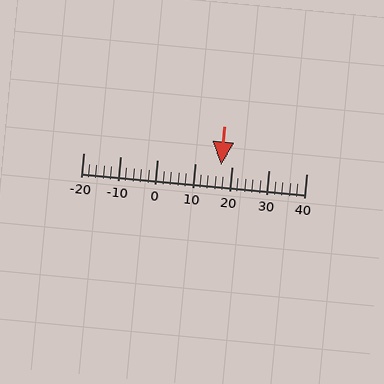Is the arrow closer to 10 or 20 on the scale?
The arrow is closer to 20.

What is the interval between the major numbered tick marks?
The major tick marks are spaced 10 units apart.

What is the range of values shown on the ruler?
The ruler shows values from -20 to 40.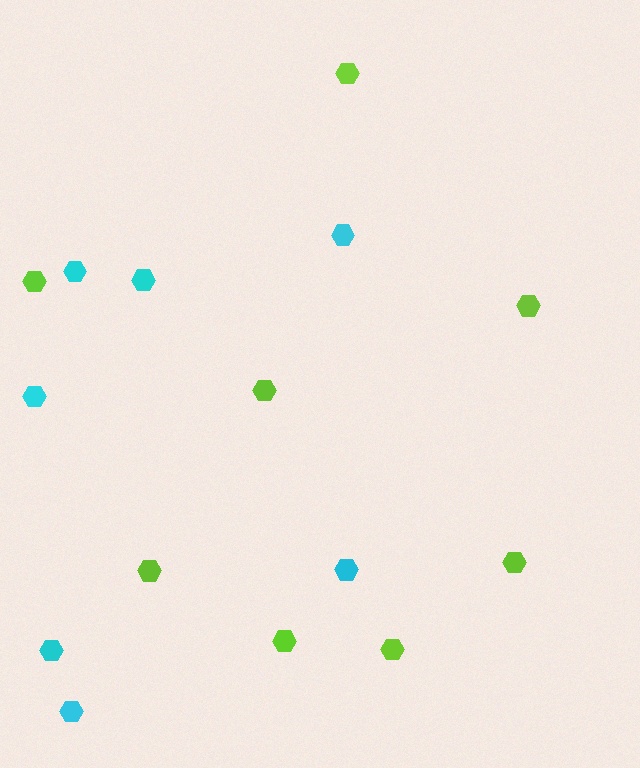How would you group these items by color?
There are 2 groups: one group of cyan hexagons (7) and one group of lime hexagons (8).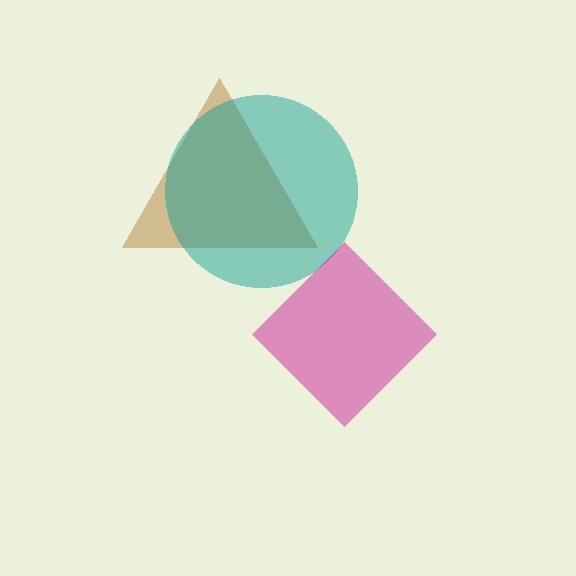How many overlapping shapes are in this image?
There are 3 overlapping shapes in the image.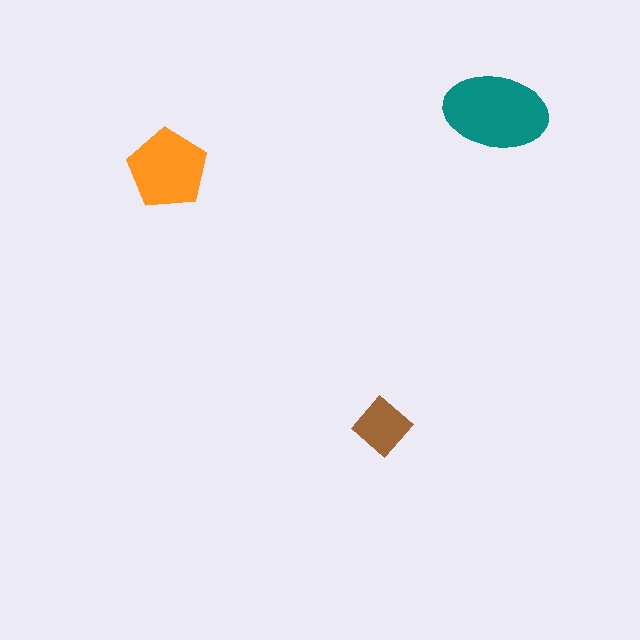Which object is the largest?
The teal ellipse.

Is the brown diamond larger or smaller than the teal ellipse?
Smaller.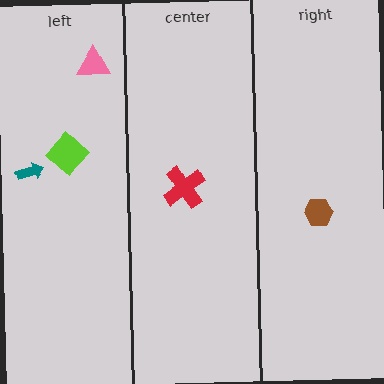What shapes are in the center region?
The red cross.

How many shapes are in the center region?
1.